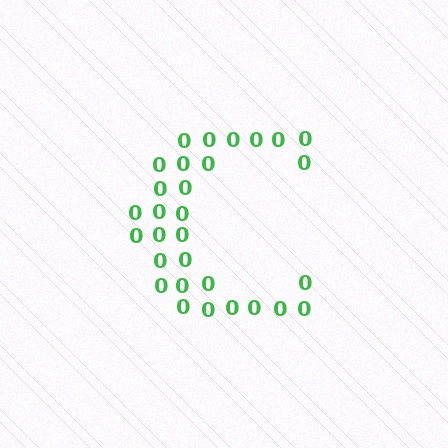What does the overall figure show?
The overall figure shows the letter C.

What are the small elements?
The small elements are digit 0's.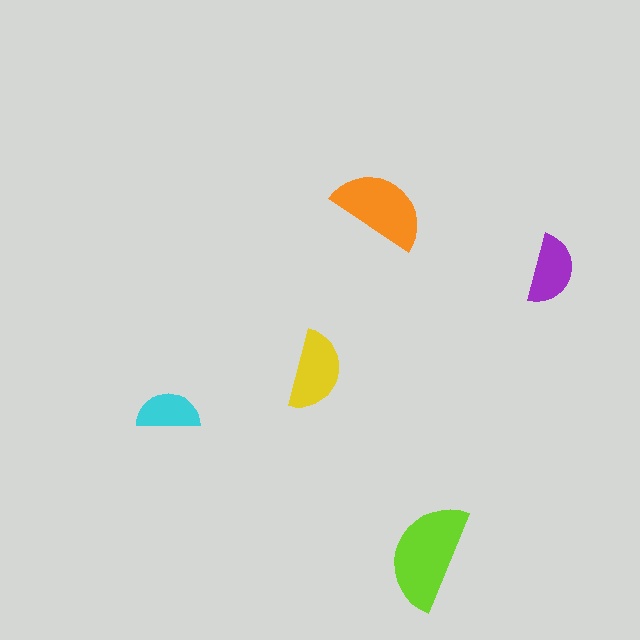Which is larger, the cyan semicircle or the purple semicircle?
The purple one.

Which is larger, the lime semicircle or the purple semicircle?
The lime one.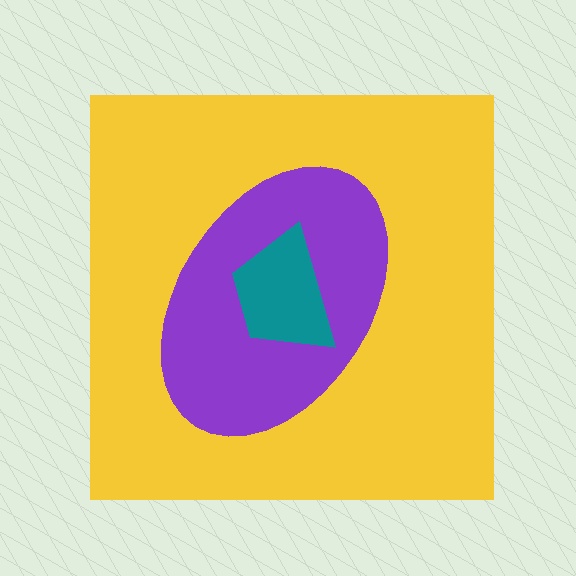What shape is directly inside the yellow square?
The purple ellipse.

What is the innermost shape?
The teal trapezoid.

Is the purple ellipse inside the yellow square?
Yes.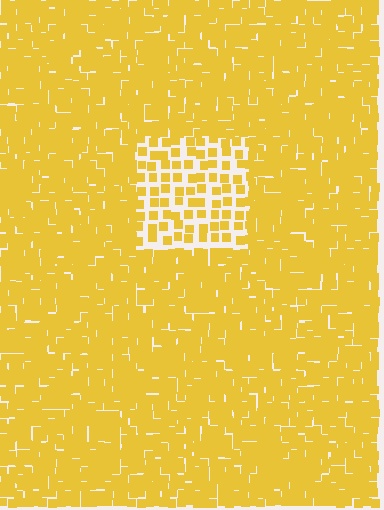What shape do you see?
I see a rectangle.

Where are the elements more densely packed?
The elements are more densely packed outside the rectangle boundary.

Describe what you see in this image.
The image contains small yellow elements arranged at two different densities. A rectangle-shaped region is visible where the elements are less densely packed than the surrounding area.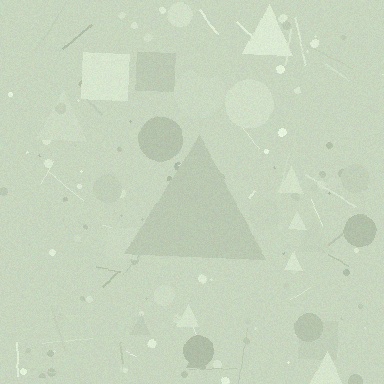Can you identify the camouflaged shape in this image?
The camouflaged shape is a triangle.